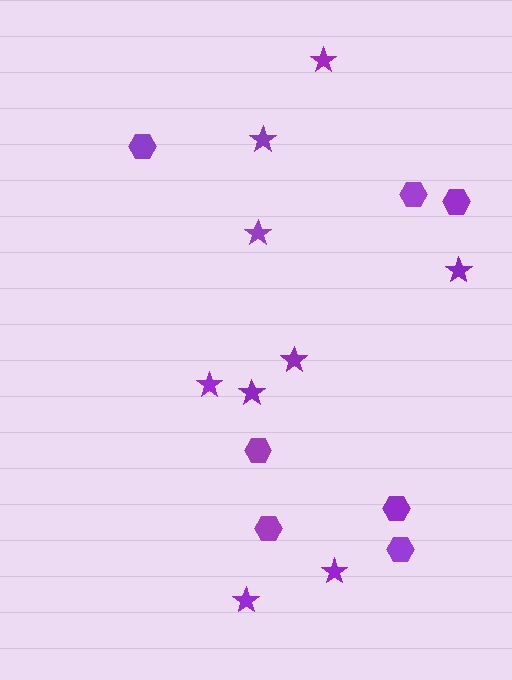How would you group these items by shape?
There are 2 groups: one group of hexagons (7) and one group of stars (9).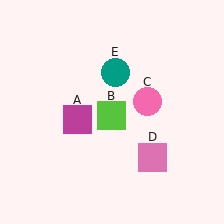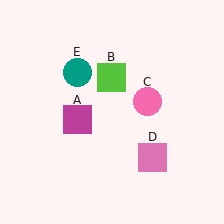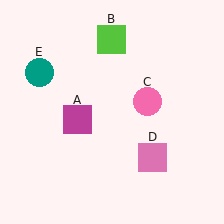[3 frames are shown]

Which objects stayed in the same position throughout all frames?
Magenta square (object A) and pink circle (object C) and pink square (object D) remained stationary.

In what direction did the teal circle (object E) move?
The teal circle (object E) moved left.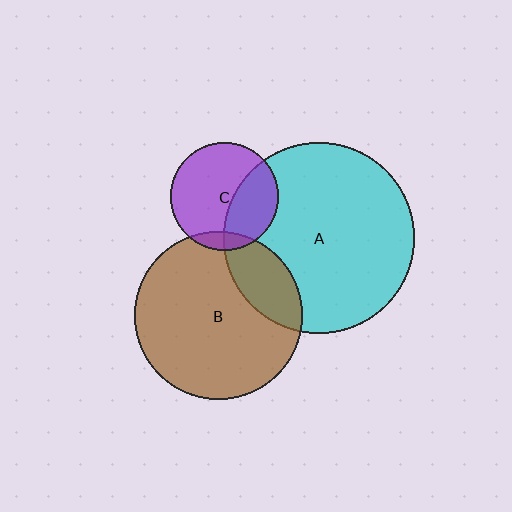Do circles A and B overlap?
Yes.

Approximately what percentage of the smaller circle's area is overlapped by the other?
Approximately 20%.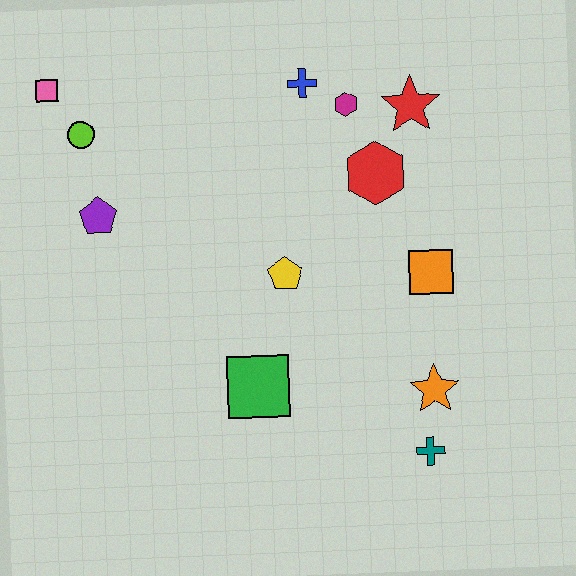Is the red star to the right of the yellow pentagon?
Yes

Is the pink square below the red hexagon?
No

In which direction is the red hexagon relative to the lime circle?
The red hexagon is to the right of the lime circle.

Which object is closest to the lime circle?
The pink square is closest to the lime circle.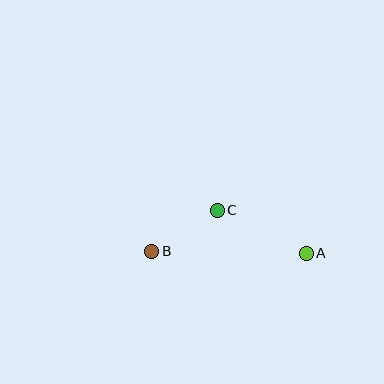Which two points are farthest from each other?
Points A and B are farthest from each other.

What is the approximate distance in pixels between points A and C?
The distance between A and C is approximately 99 pixels.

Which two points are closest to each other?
Points B and C are closest to each other.